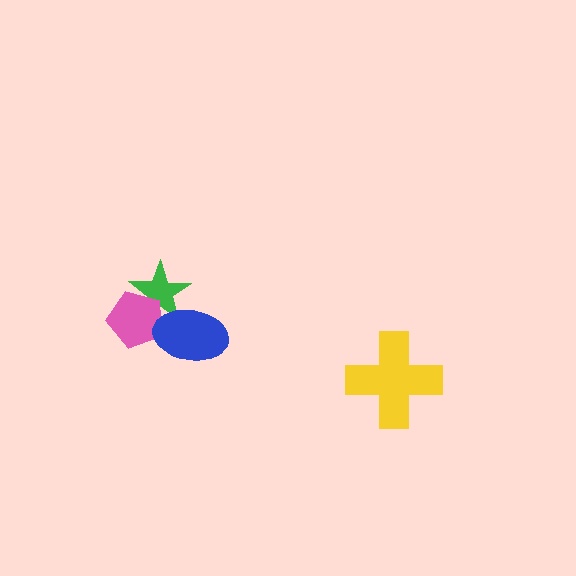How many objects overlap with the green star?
2 objects overlap with the green star.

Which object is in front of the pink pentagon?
The blue ellipse is in front of the pink pentagon.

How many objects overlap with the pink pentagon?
2 objects overlap with the pink pentagon.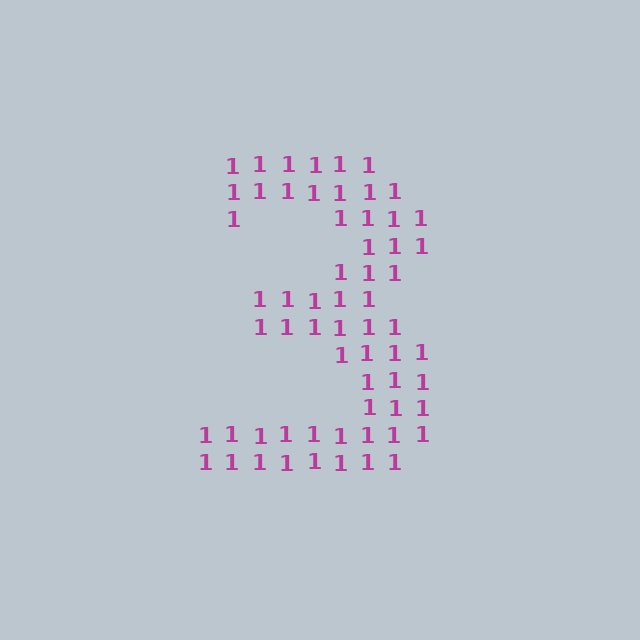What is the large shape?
The large shape is the digit 3.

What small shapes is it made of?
It is made of small digit 1's.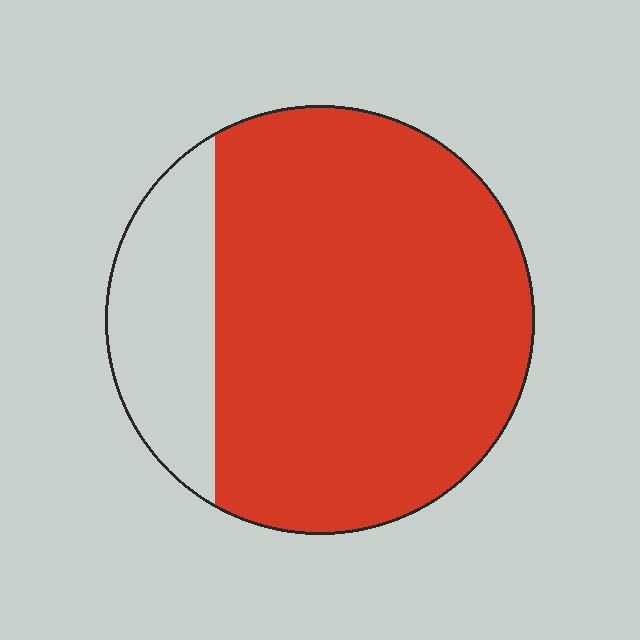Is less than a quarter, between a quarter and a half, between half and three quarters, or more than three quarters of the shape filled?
More than three quarters.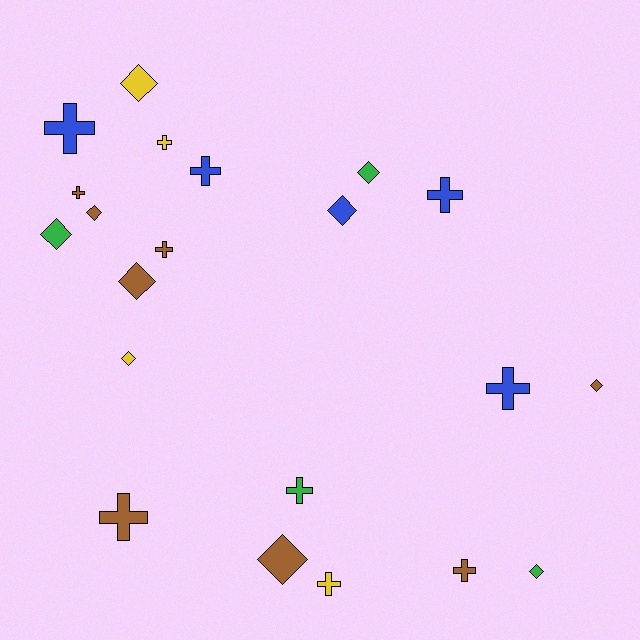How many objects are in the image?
There are 21 objects.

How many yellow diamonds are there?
There are 2 yellow diamonds.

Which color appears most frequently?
Brown, with 8 objects.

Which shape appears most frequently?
Cross, with 11 objects.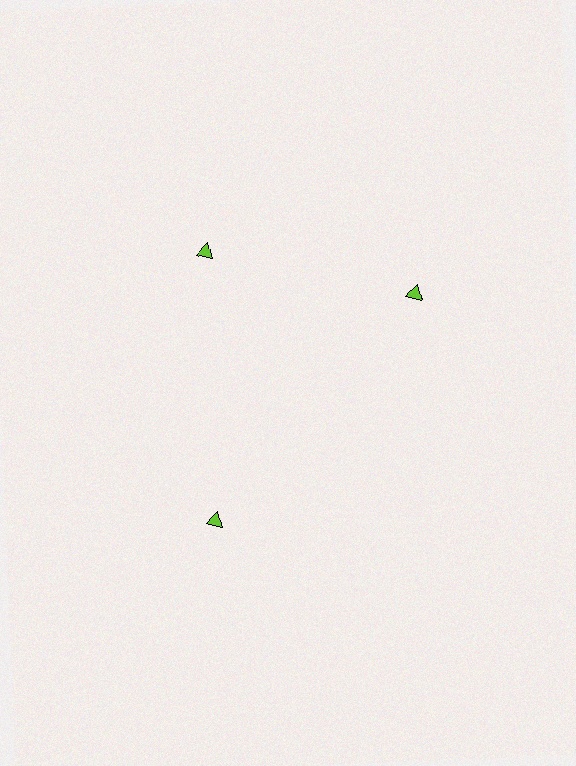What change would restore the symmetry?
The symmetry would be restored by rotating it back into even spacing with its neighbors so that all 3 triangles sit at equal angles and equal distance from the center.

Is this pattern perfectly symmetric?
No. The 3 lime triangles are arranged in a ring, but one element near the 3 o'clock position is rotated out of alignment along the ring, breaking the 3-fold rotational symmetry.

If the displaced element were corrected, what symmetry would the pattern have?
It would have 3-fold rotational symmetry — the pattern would map onto itself every 120 degrees.